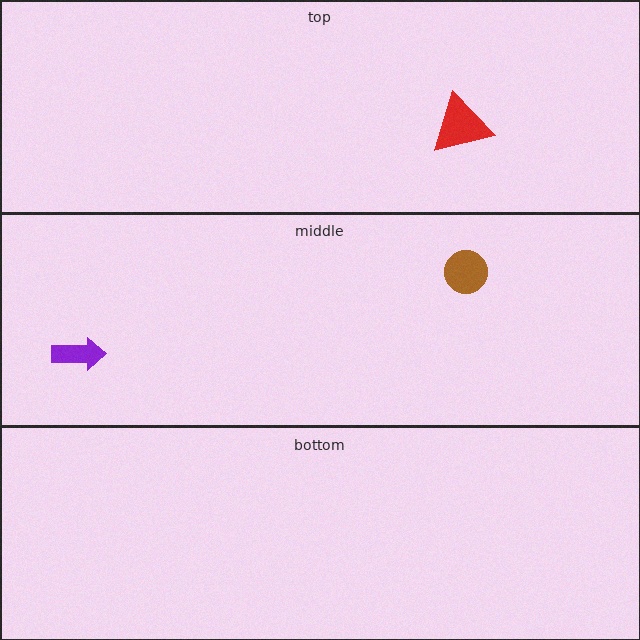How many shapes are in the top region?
1.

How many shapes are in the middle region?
2.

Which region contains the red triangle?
The top region.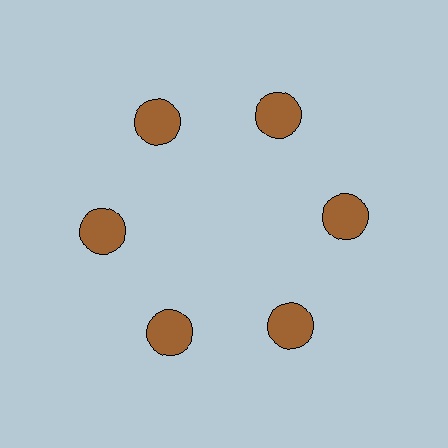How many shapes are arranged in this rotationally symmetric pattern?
There are 6 shapes, arranged in 6 groups of 1.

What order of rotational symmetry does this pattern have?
This pattern has 6-fold rotational symmetry.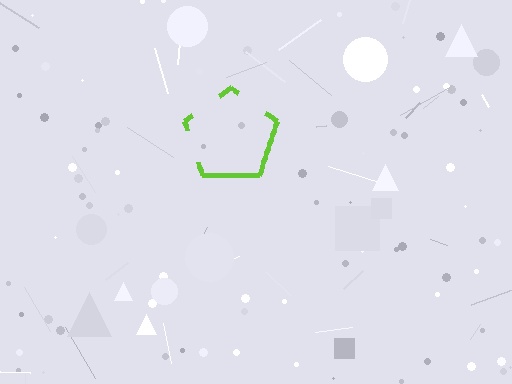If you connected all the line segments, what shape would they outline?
They would outline a pentagon.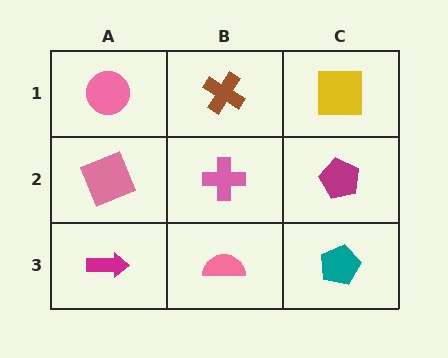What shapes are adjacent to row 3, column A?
A pink square (row 2, column A), a pink semicircle (row 3, column B).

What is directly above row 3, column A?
A pink square.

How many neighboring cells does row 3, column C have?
2.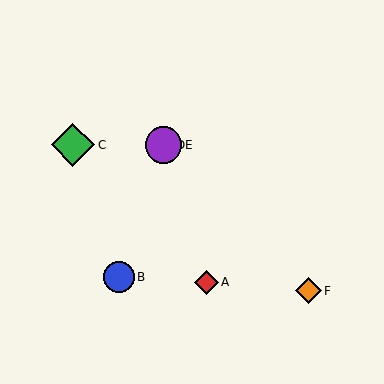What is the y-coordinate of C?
Object C is at y≈145.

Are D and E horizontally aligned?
Yes, both are at y≈145.